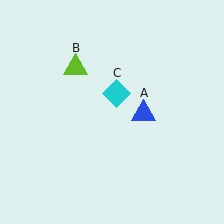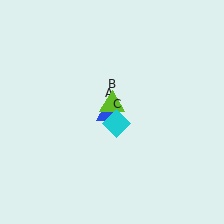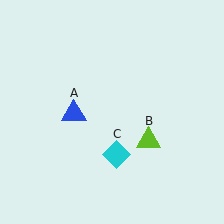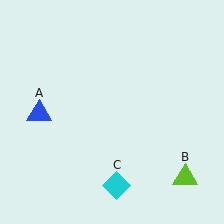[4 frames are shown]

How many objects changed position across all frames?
3 objects changed position: blue triangle (object A), lime triangle (object B), cyan diamond (object C).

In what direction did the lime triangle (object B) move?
The lime triangle (object B) moved down and to the right.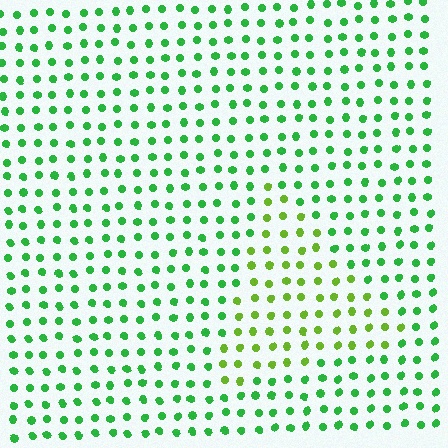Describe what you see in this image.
The image is filled with small green elements in a uniform arrangement. A triangle-shaped region is visible where the elements are tinted to a slightly different hue, forming a subtle color boundary.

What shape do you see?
I see a triangle.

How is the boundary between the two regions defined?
The boundary is defined purely by a slight shift in hue (about 35 degrees). Spacing, size, and orientation are identical on both sides.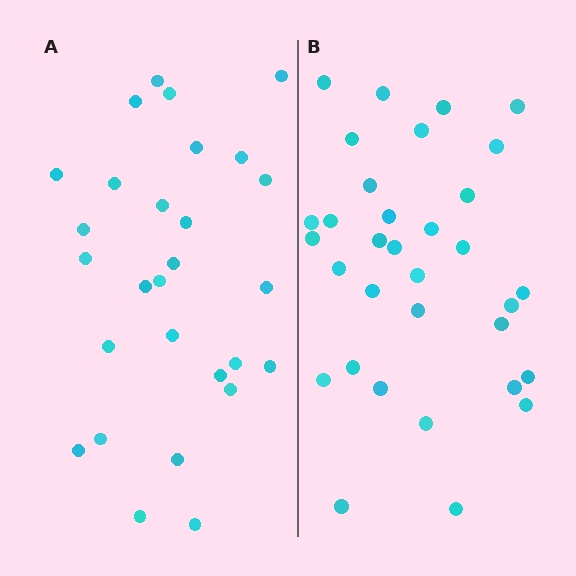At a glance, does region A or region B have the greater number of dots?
Region B (the right region) has more dots.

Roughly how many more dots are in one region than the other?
Region B has about 5 more dots than region A.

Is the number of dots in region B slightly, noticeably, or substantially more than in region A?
Region B has only slightly more — the two regions are fairly close. The ratio is roughly 1.2 to 1.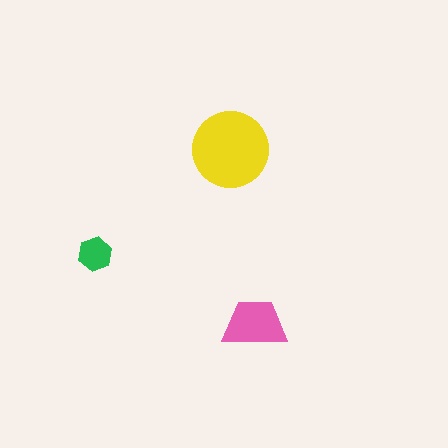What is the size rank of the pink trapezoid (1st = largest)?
2nd.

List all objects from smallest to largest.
The green hexagon, the pink trapezoid, the yellow circle.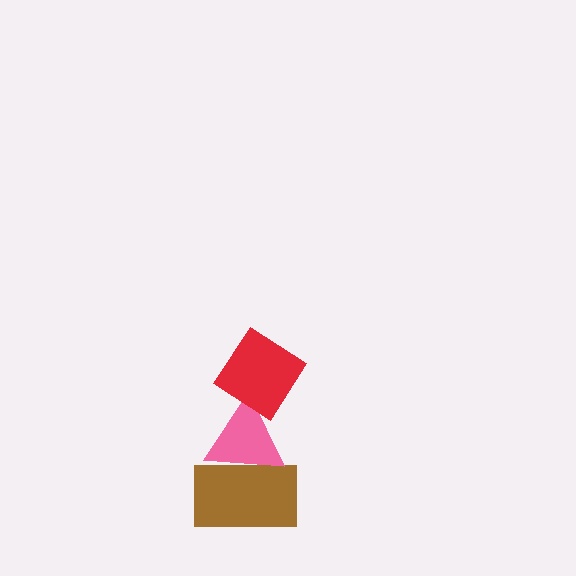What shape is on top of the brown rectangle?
The pink triangle is on top of the brown rectangle.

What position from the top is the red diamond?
The red diamond is 1st from the top.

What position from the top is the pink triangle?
The pink triangle is 2nd from the top.